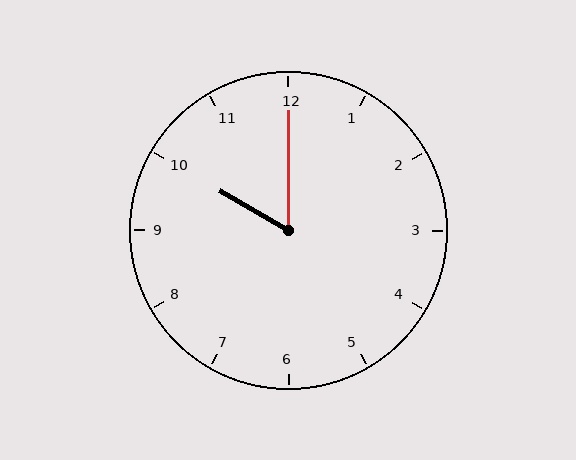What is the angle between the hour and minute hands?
Approximately 60 degrees.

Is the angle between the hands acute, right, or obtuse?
It is acute.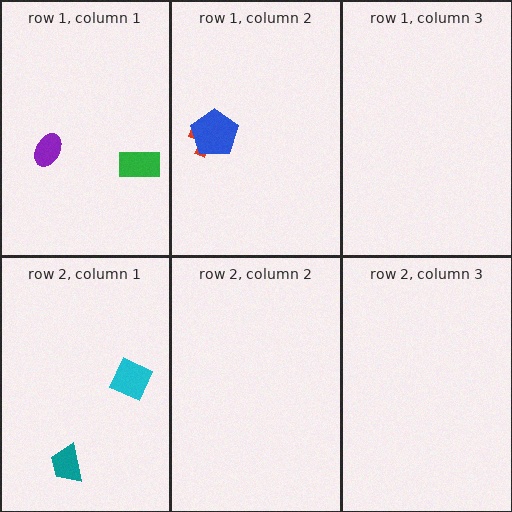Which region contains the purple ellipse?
The row 1, column 1 region.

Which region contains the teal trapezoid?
The row 2, column 1 region.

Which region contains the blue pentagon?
The row 1, column 2 region.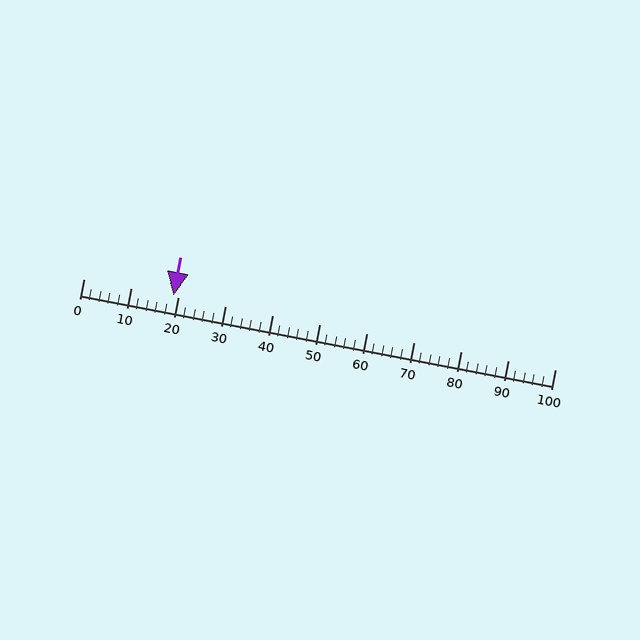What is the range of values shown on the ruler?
The ruler shows values from 0 to 100.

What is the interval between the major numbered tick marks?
The major tick marks are spaced 10 units apart.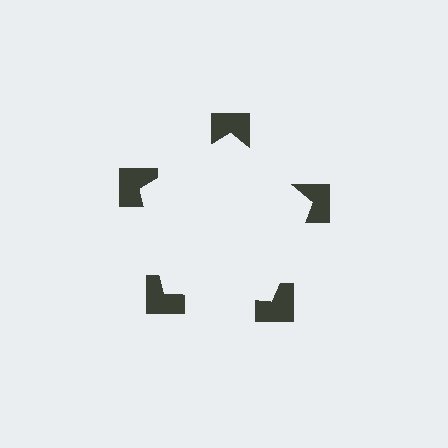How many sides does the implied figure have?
5 sides.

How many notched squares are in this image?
There are 5 — one at each vertex of the illusory pentagon.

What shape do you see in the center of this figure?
An illusory pentagon — its edges are inferred from the aligned wedge cuts in the notched squares, not physically drawn.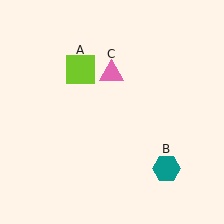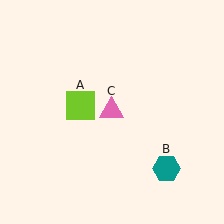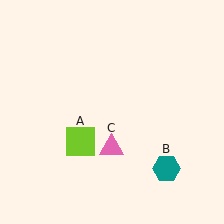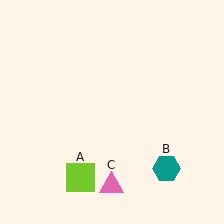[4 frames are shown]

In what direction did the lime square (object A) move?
The lime square (object A) moved down.